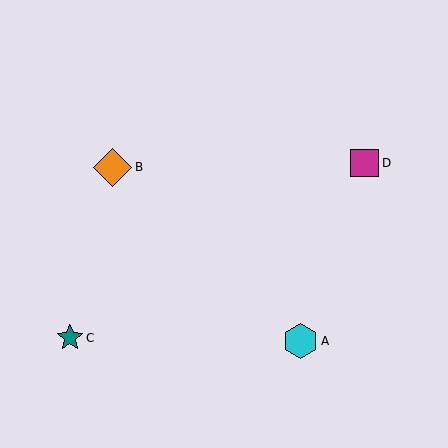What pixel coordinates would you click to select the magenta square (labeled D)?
Click at (365, 163) to select the magenta square D.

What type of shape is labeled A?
Shape A is a cyan hexagon.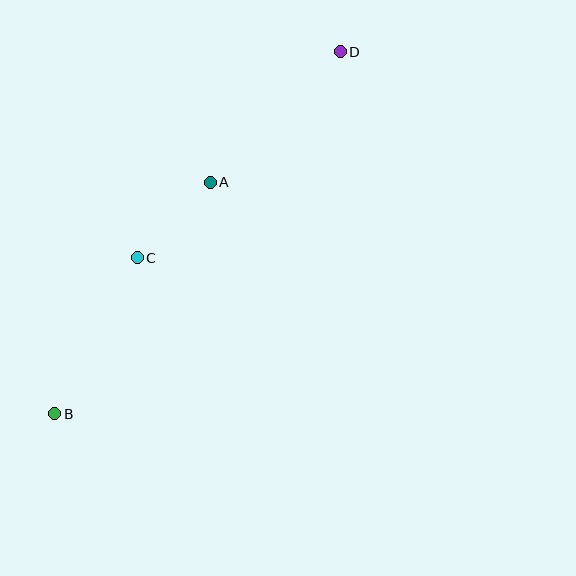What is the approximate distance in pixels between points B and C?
The distance between B and C is approximately 177 pixels.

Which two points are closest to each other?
Points A and C are closest to each other.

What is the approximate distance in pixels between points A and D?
The distance between A and D is approximately 184 pixels.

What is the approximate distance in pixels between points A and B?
The distance between A and B is approximately 279 pixels.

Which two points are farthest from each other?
Points B and D are farthest from each other.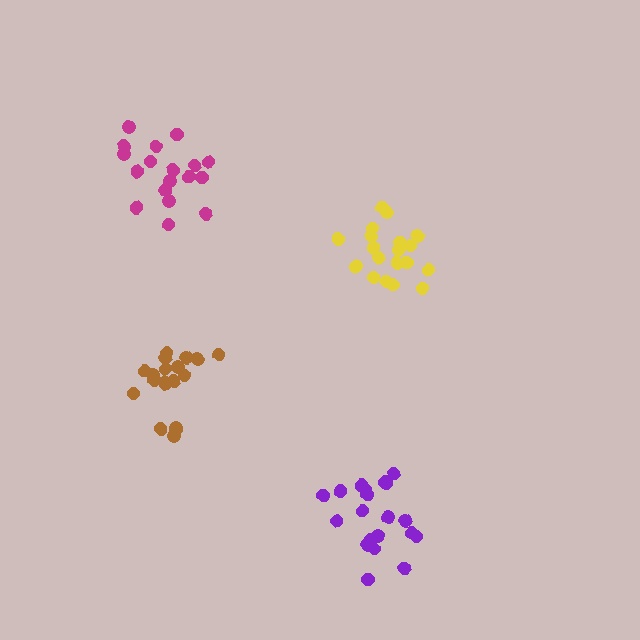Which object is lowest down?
The purple cluster is bottommost.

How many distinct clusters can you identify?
There are 4 distinct clusters.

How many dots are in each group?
Group 1: 18 dots, Group 2: 19 dots, Group 3: 20 dots, Group 4: 19 dots (76 total).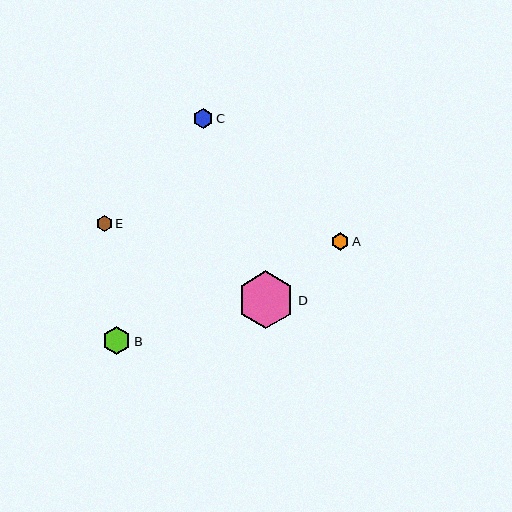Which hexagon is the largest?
Hexagon D is the largest with a size of approximately 58 pixels.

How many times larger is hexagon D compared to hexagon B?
Hexagon D is approximately 2.1 times the size of hexagon B.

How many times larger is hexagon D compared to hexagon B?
Hexagon D is approximately 2.1 times the size of hexagon B.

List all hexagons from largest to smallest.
From largest to smallest: D, B, C, A, E.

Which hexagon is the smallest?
Hexagon E is the smallest with a size of approximately 16 pixels.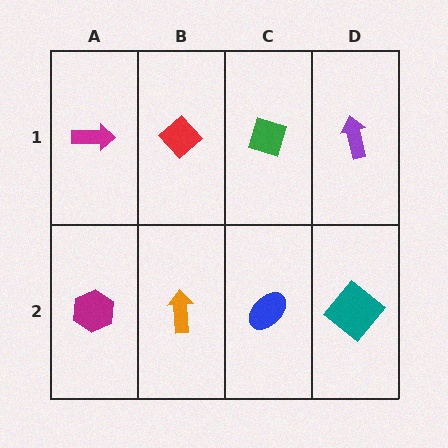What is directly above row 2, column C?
A green diamond.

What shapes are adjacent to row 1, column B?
An orange arrow (row 2, column B), a magenta arrow (row 1, column A), a green diamond (row 1, column C).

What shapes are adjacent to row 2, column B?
A red diamond (row 1, column B), a magenta hexagon (row 2, column A), a blue ellipse (row 2, column C).